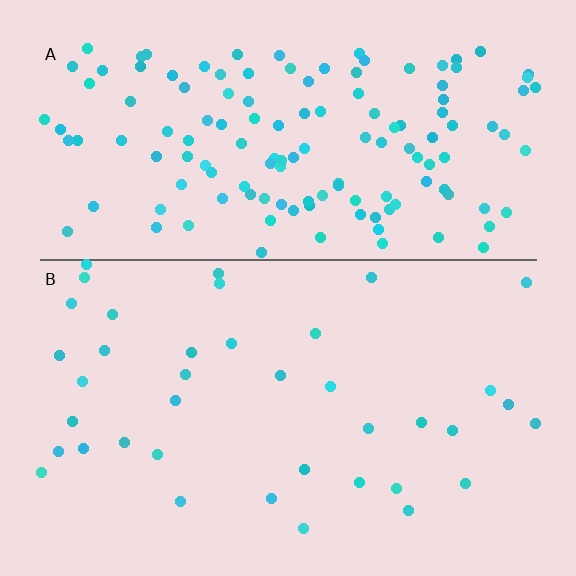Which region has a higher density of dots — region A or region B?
A (the top).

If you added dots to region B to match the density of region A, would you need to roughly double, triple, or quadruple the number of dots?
Approximately quadruple.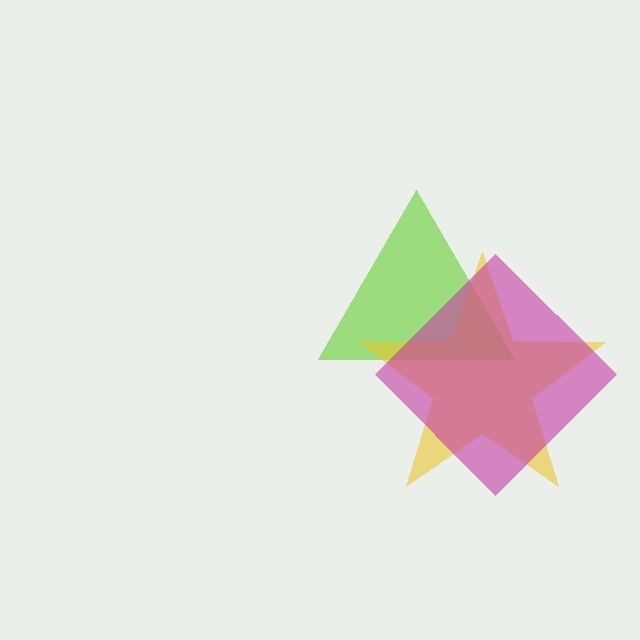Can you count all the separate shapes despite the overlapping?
Yes, there are 3 separate shapes.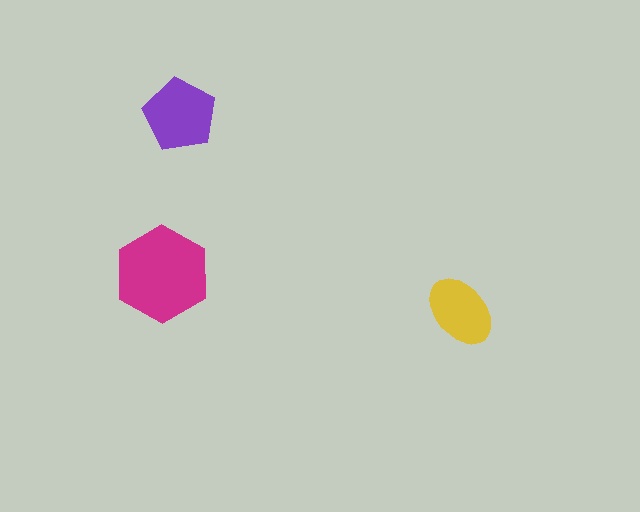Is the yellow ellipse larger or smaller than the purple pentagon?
Smaller.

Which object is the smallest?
The yellow ellipse.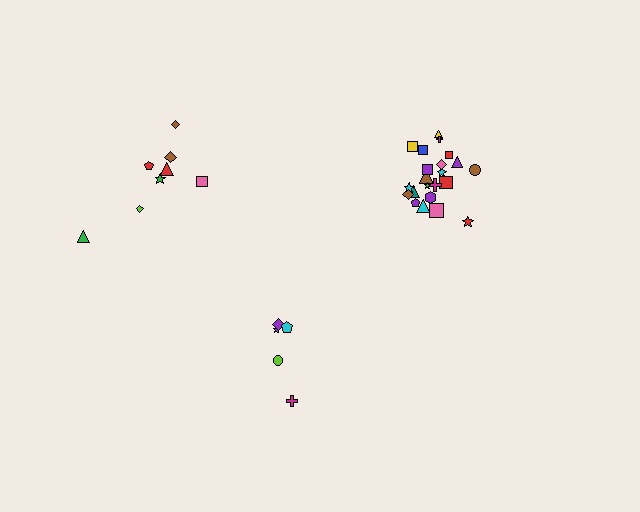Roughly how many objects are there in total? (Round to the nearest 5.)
Roughly 35 objects in total.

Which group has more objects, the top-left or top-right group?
The top-right group.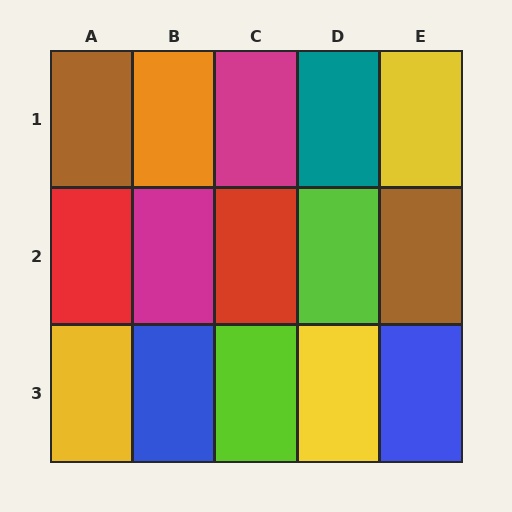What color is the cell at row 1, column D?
Teal.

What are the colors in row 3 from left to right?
Yellow, blue, lime, yellow, blue.